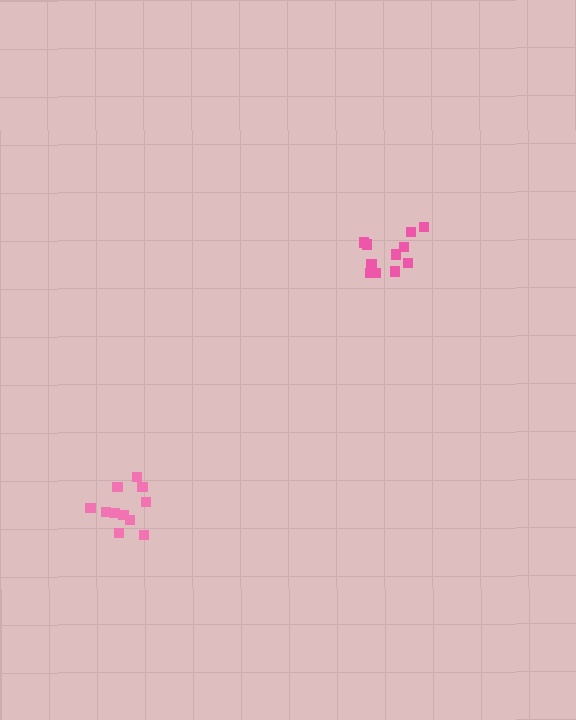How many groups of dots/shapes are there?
There are 2 groups.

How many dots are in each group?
Group 1: 11 dots, Group 2: 11 dots (22 total).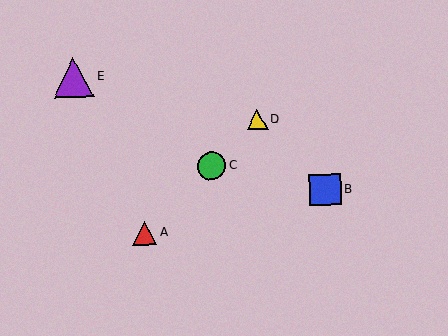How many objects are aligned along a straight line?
3 objects (A, C, D) are aligned along a straight line.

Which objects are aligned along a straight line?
Objects A, C, D are aligned along a straight line.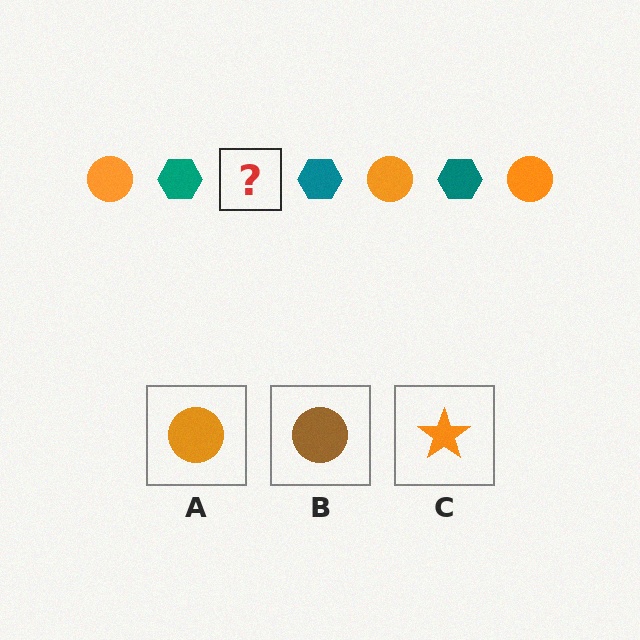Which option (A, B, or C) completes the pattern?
A.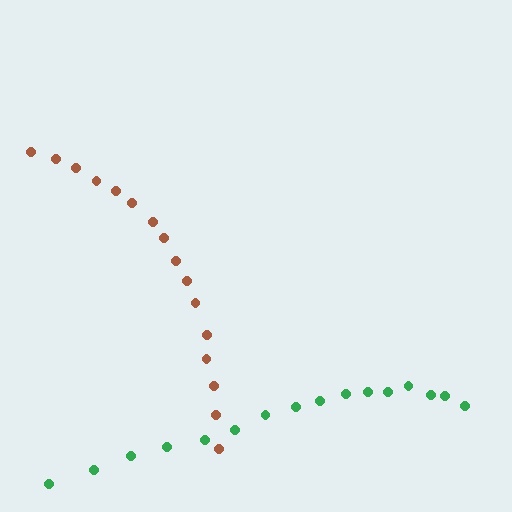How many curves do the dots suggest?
There are 2 distinct paths.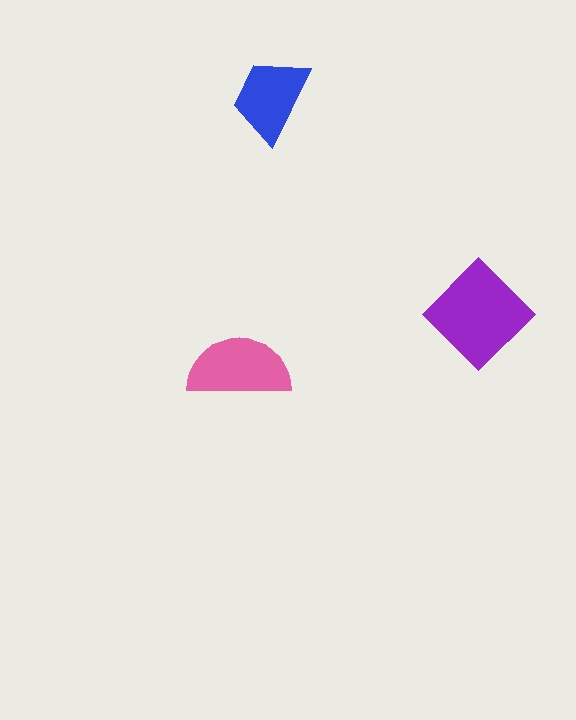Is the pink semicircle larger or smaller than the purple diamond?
Smaller.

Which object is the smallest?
The blue trapezoid.